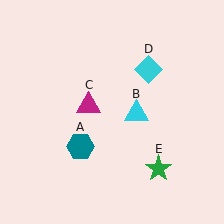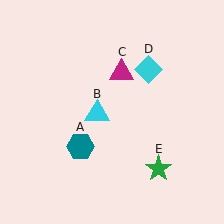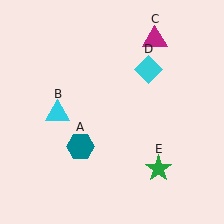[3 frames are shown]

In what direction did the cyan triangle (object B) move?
The cyan triangle (object B) moved left.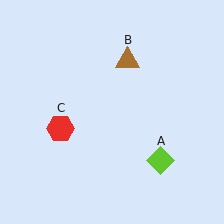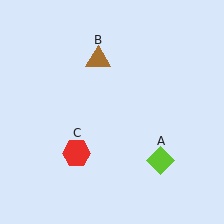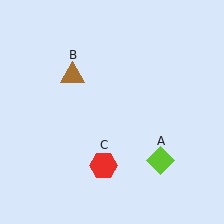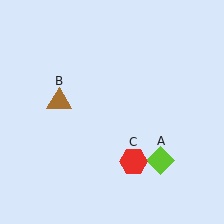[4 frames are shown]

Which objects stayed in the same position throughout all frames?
Lime diamond (object A) remained stationary.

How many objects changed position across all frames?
2 objects changed position: brown triangle (object B), red hexagon (object C).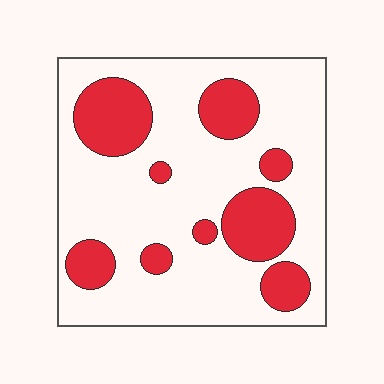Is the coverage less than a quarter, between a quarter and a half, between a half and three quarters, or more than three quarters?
Between a quarter and a half.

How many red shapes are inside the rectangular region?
9.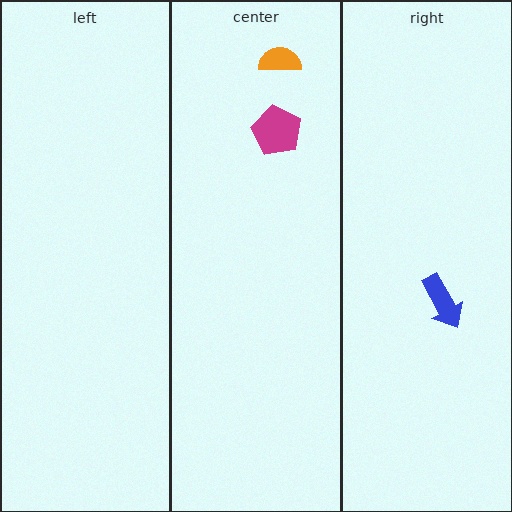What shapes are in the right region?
The blue arrow.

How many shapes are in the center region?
2.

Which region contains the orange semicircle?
The center region.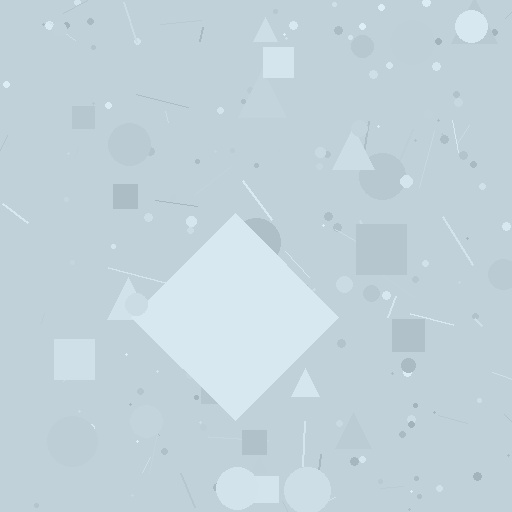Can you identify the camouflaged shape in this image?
The camouflaged shape is a diamond.